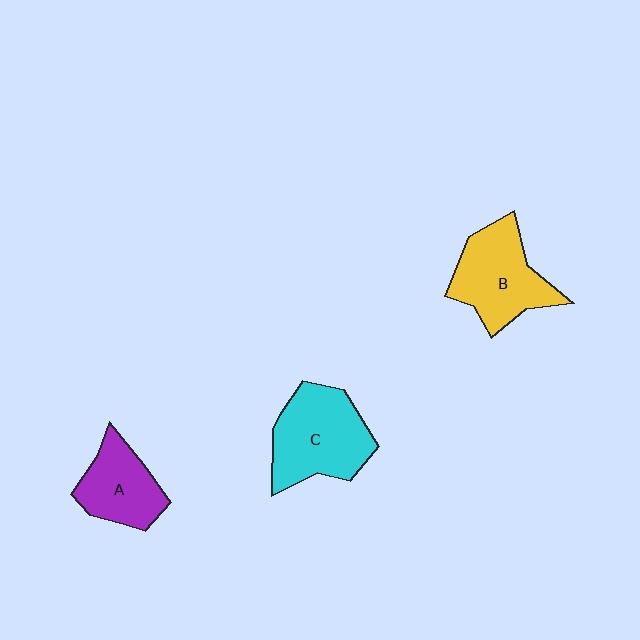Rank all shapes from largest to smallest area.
From largest to smallest: C (cyan), B (yellow), A (purple).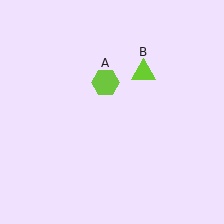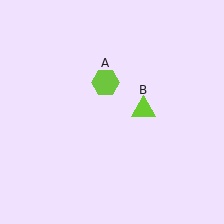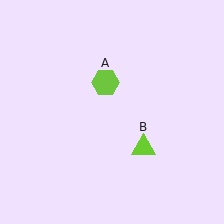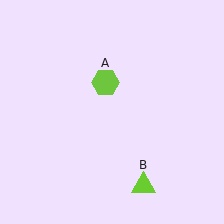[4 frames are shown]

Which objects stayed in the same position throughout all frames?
Lime hexagon (object A) remained stationary.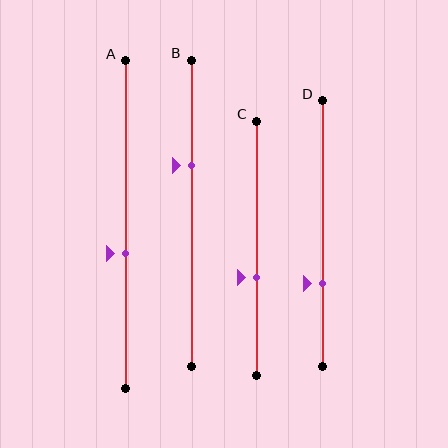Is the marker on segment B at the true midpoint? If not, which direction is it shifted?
No, the marker on segment B is shifted upward by about 16% of the segment length.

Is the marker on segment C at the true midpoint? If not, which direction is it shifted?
No, the marker on segment C is shifted downward by about 11% of the segment length.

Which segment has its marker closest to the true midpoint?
Segment A has its marker closest to the true midpoint.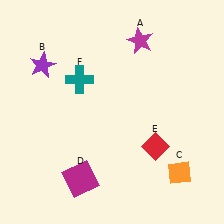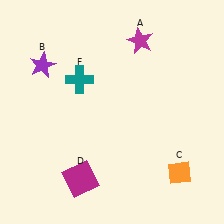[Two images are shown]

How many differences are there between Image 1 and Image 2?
There is 1 difference between the two images.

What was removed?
The red diamond (E) was removed in Image 2.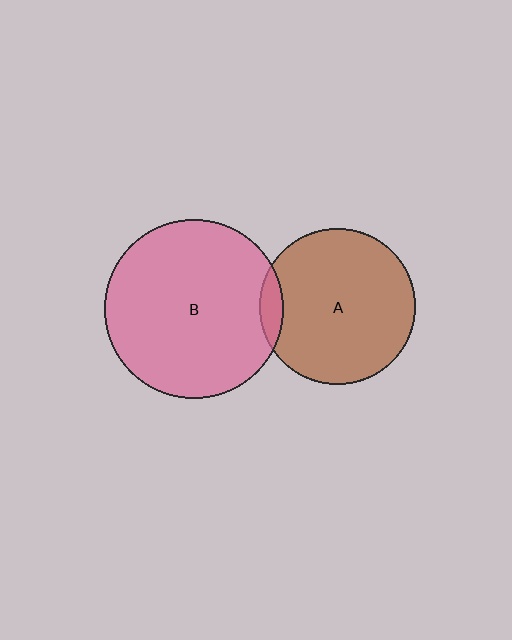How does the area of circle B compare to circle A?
Approximately 1.3 times.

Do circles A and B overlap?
Yes.